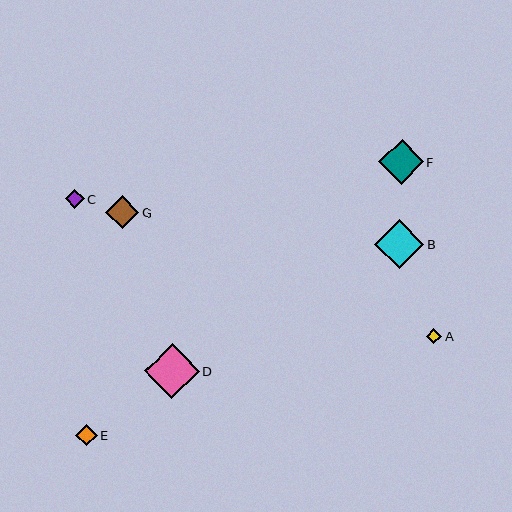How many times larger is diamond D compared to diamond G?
Diamond D is approximately 1.7 times the size of diamond G.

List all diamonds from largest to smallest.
From largest to smallest: D, B, F, G, E, C, A.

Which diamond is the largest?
Diamond D is the largest with a size of approximately 55 pixels.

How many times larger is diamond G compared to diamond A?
Diamond G is approximately 2.1 times the size of diamond A.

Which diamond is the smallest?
Diamond A is the smallest with a size of approximately 15 pixels.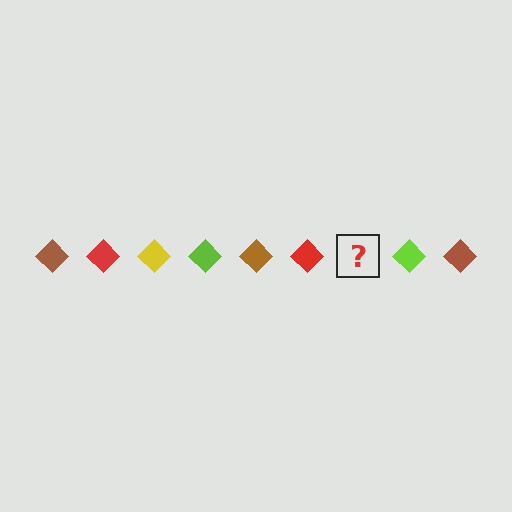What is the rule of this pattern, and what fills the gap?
The rule is that the pattern cycles through brown, red, yellow, lime diamonds. The gap should be filled with a yellow diamond.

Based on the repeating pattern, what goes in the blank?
The blank should be a yellow diamond.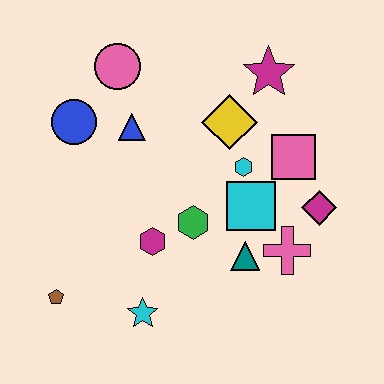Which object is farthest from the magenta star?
The brown pentagon is farthest from the magenta star.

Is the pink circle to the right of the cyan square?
No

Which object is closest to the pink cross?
The teal triangle is closest to the pink cross.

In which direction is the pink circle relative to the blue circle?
The pink circle is above the blue circle.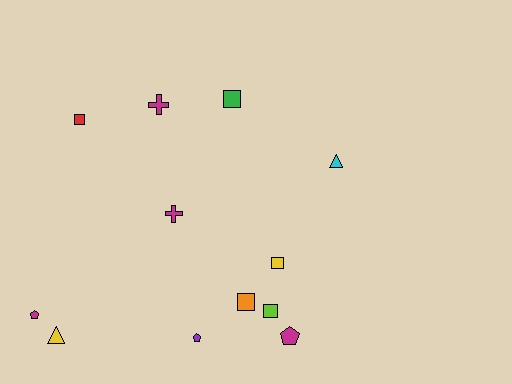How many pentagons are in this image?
There are 3 pentagons.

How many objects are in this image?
There are 12 objects.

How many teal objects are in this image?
There are no teal objects.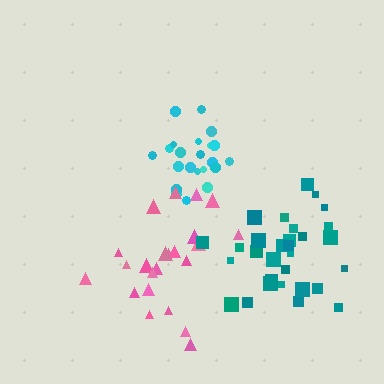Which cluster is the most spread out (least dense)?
Pink.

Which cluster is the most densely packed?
Cyan.